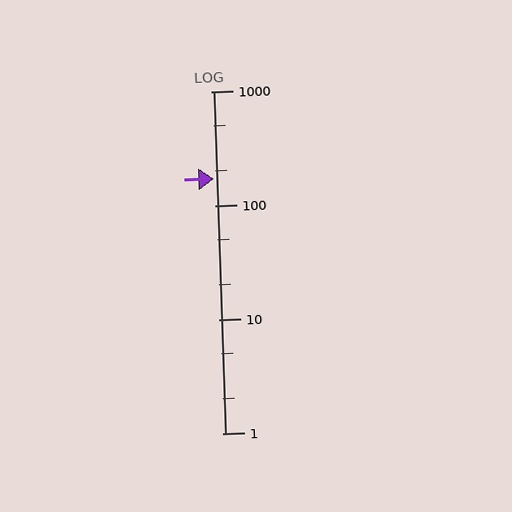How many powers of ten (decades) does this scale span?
The scale spans 3 decades, from 1 to 1000.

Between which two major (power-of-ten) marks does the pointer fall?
The pointer is between 100 and 1000.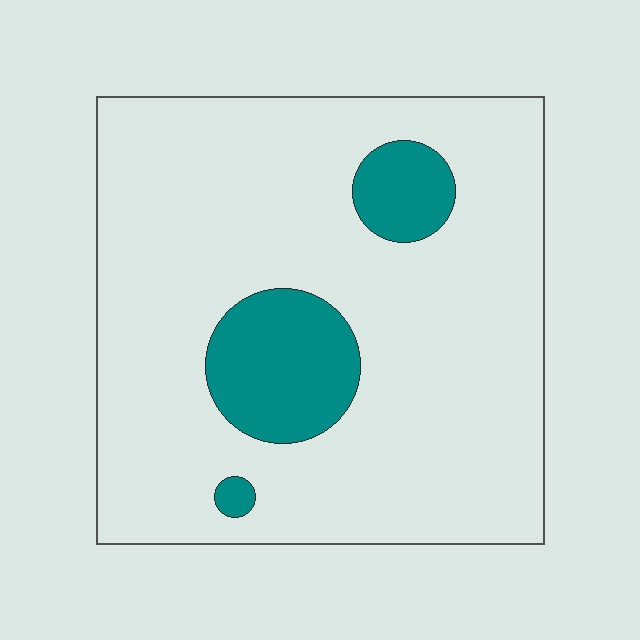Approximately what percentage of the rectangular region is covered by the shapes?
Approximately 15%.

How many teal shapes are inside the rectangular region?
3.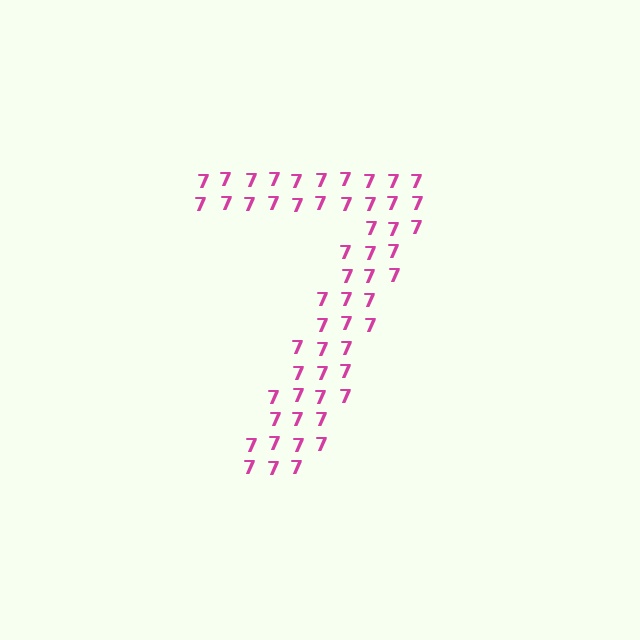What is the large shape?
The large shape is the digit 7.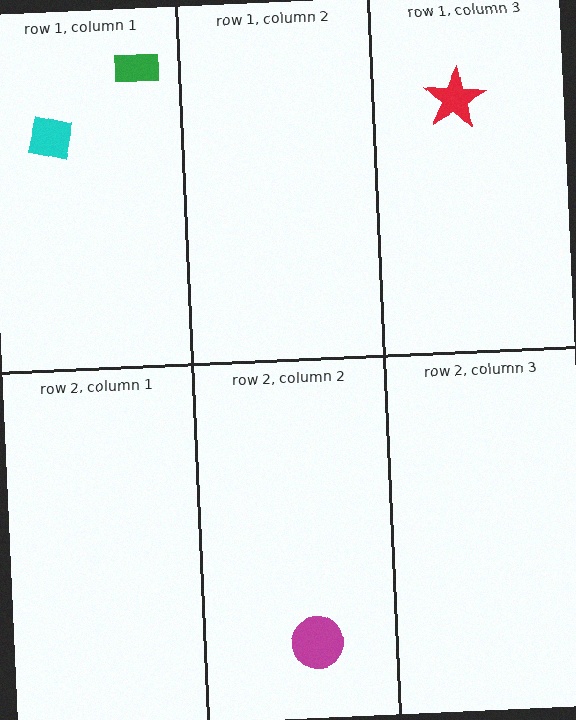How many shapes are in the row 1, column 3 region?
1.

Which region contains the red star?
The row 1, column 3 region.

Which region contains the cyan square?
The row 1, column 1 region.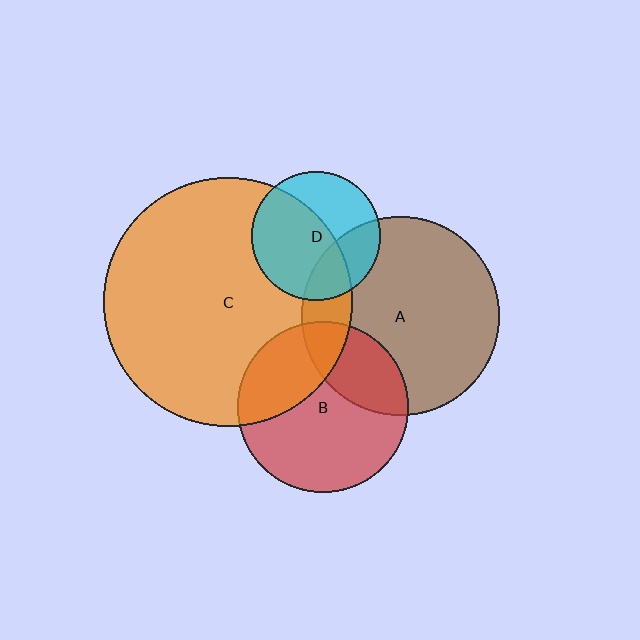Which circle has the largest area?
Circle C (orange).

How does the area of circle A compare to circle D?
Approximately 2.4 times.